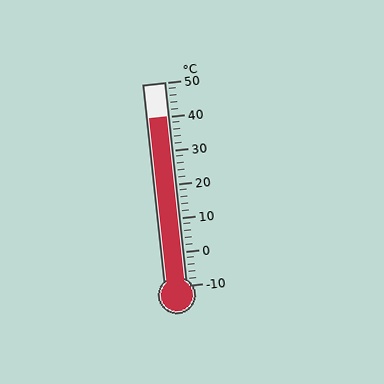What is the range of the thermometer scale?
The thermometer scale ranges from -10°C to 50°C.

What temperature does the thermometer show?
The thermometer shows approximately 40°C.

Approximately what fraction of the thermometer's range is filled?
The thermometer is filled to approximately 85% of its range.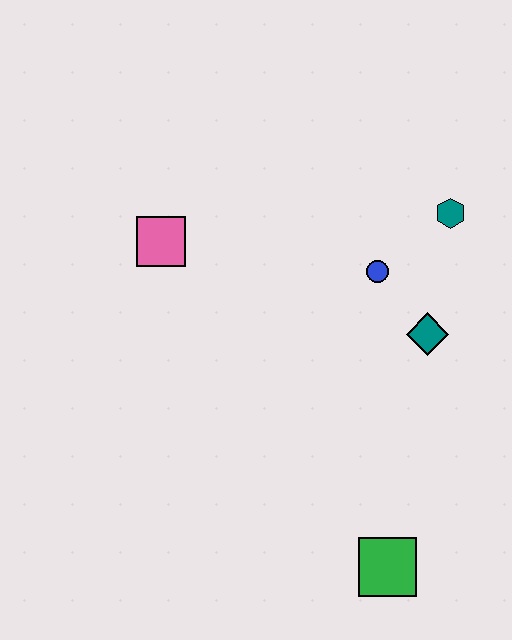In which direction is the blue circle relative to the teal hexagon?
The blue circle is to the left of the teal hexagon.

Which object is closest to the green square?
The teal diamond is closest to the green square.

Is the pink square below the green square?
No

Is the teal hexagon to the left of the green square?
No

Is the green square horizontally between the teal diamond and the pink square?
Yes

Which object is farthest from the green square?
The pink square is farthest from the green square.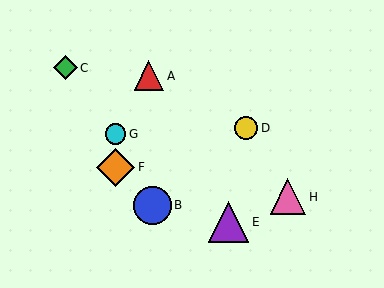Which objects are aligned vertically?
Objects F, G are aligned vertically.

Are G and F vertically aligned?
Yes, both are at x≈116.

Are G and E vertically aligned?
No, G is at x≈116 and E is at x≈229.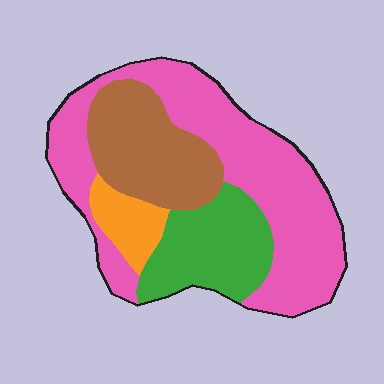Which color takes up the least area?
Orange, at roughly 10%.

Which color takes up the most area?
Pink, at roughly 50%.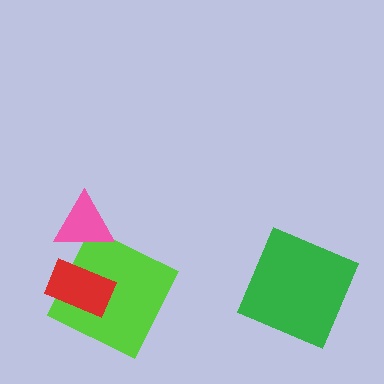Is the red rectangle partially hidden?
No, no other shape covers it.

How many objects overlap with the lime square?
2 objects overlap with the lime square.